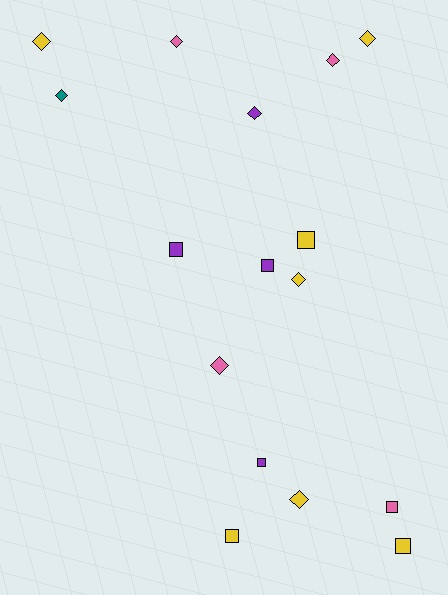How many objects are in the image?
There are 16 objects.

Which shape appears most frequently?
Diamond, with 9 objects.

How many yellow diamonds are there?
There are 4 yellow diamonds.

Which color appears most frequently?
Yellow, with 7 objects.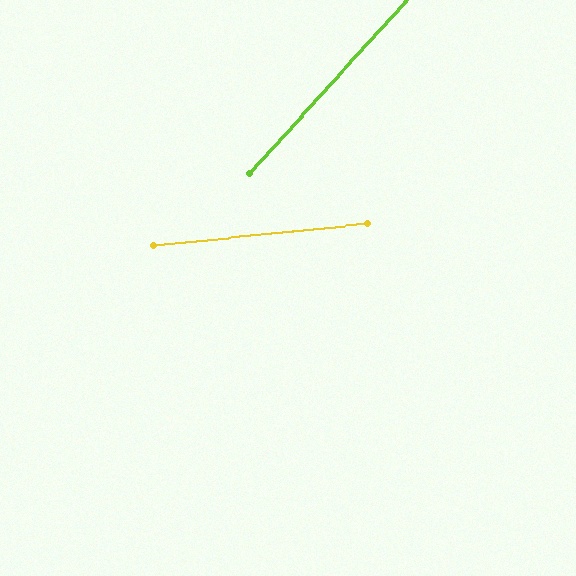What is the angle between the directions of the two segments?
Approximately 42 degrees.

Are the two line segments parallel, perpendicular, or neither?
Neither parallel nor perpendicular — they differ by about 42°.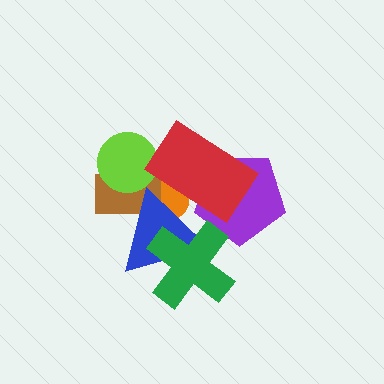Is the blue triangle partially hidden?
Yes, it is partially covered by another shape.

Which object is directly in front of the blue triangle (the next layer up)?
The green cross is directly in front of the blue triangle.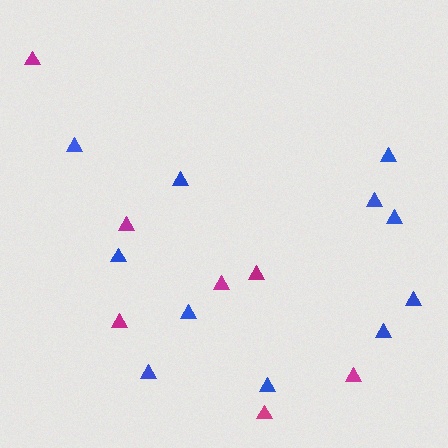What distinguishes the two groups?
There are 2 groups: one group of magenta triangles (7) and one group of blue triangles (11).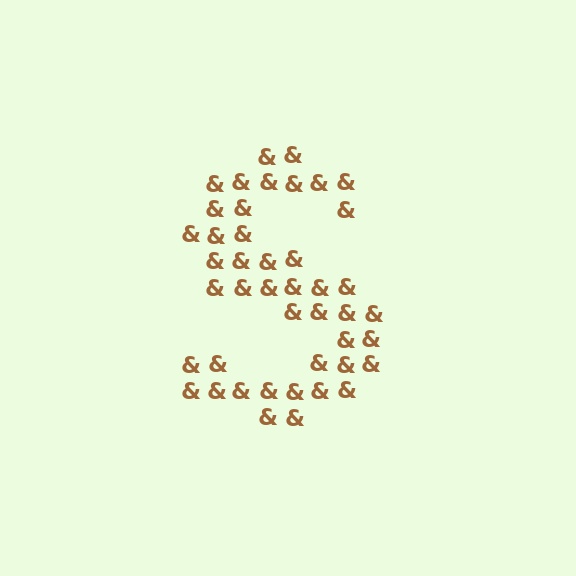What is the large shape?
The large shape is the letter S.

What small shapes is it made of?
It is made of small ampersands.